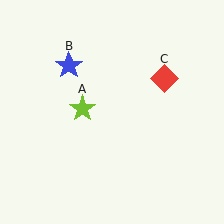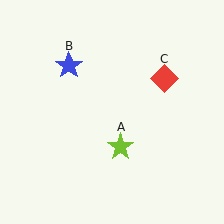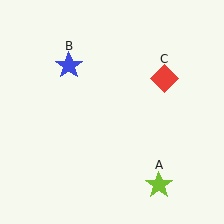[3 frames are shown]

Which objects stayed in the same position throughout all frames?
Blue star (object B) and red diamond (object C) remained stationary.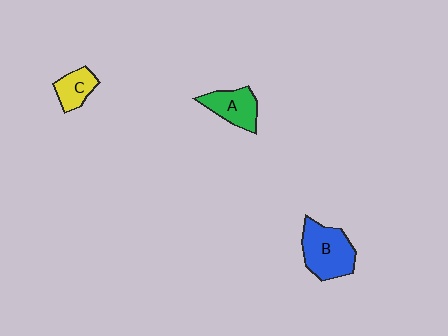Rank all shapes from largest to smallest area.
From largest to smallest: B (blue), A (green), C (yellow).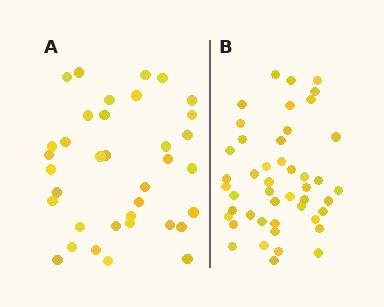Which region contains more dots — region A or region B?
Region B (the right region) has more dots.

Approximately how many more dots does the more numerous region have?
Region B has roughly 10 or so more dots than region A.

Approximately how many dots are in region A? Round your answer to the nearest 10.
About 40 dots. (The exact count is 36, which rounds to 40.)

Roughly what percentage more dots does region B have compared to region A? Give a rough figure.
About 30% more.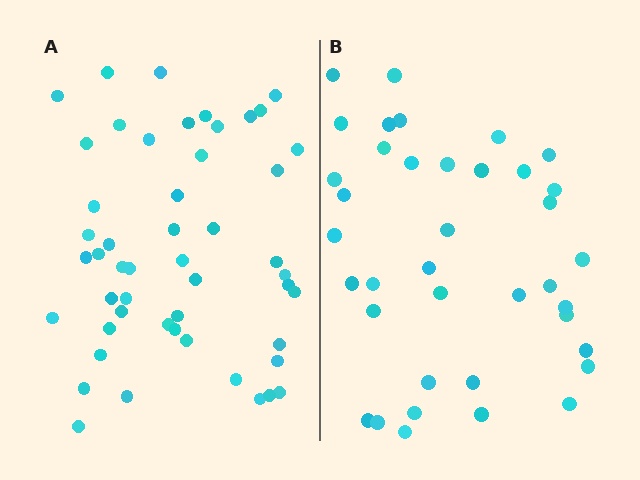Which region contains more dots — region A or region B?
Region A (the left region) has more dots.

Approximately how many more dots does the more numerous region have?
Region A has roughly 12 or so more dots than region B.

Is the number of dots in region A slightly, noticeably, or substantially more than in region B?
Region A has noticeably more, but not dramatically so. The ratio is roughly 1.3 to 1.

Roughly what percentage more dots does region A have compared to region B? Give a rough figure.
About 30% more.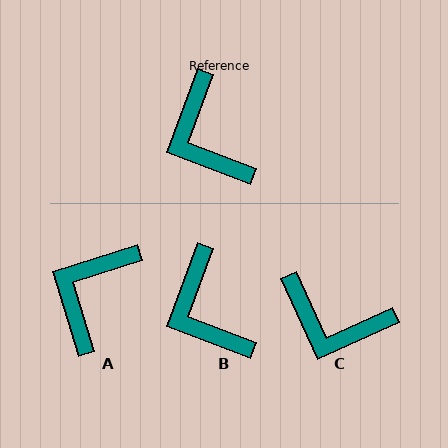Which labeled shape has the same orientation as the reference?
B.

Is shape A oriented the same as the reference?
No, it is off by about 52 degrees.